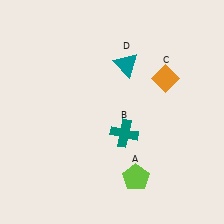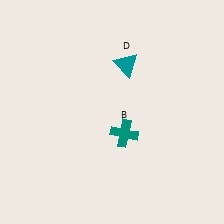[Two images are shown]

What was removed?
The lime pentagon (A), the orange diamond (C) were removed in Image 2.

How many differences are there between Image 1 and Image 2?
There are 2 differences between the two images.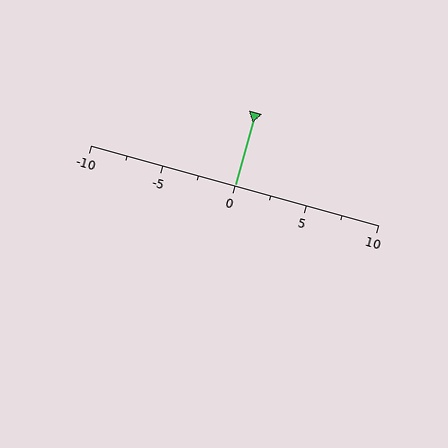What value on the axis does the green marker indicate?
The marker indicates approximately 0.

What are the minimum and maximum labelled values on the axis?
The axis runs from -10 to 10.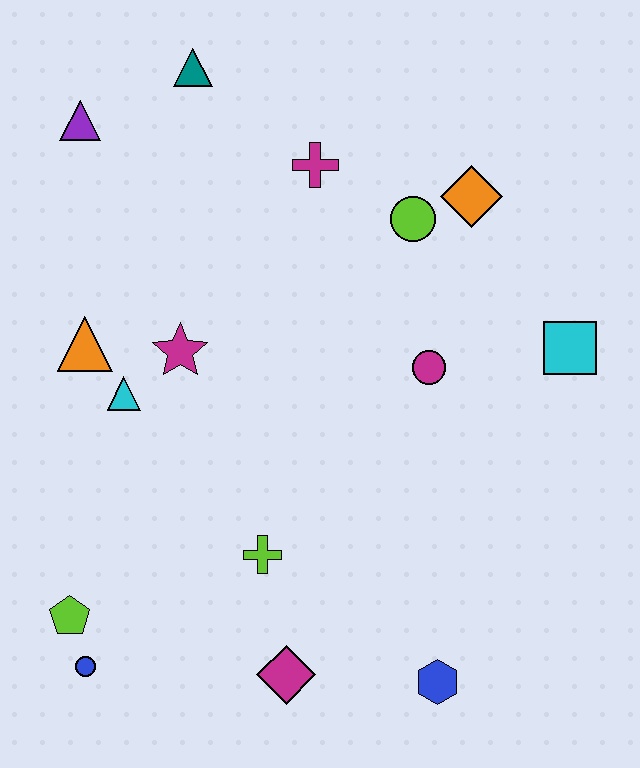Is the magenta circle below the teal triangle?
Yes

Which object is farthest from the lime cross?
The teal triangle is farthest from the lime cross.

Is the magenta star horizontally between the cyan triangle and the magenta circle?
Yes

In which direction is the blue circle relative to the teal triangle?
The blue circle is below the teal triangle.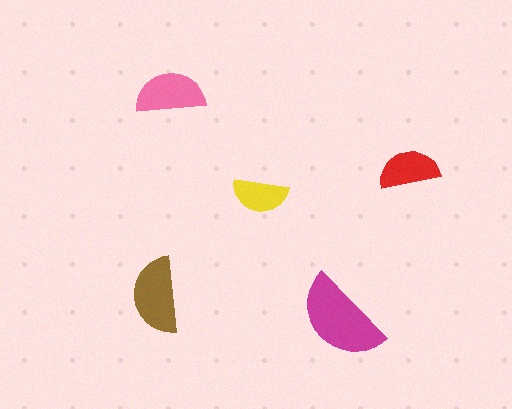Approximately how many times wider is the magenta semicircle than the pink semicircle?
About 1.5 times wider.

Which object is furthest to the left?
The brown semicircle is leftmost.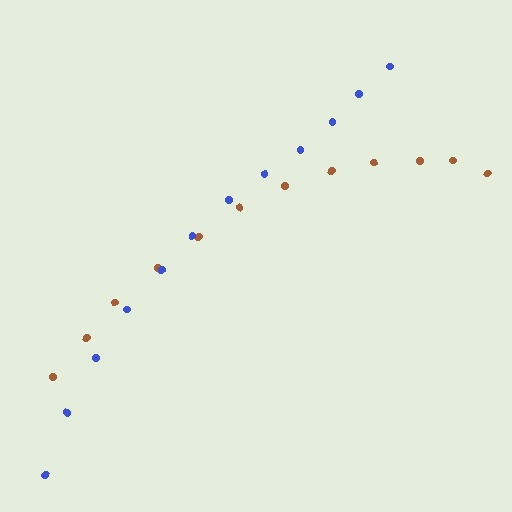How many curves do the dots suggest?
There are 2 distinct paths.